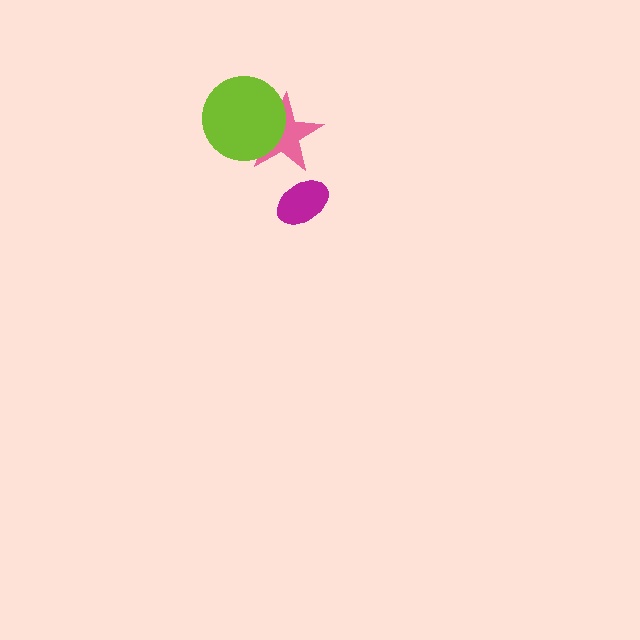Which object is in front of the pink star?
The lime circle is in front of the pink star.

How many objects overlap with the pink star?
1 object overlaps with the pink star.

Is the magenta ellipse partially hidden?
No, no other shape covers it.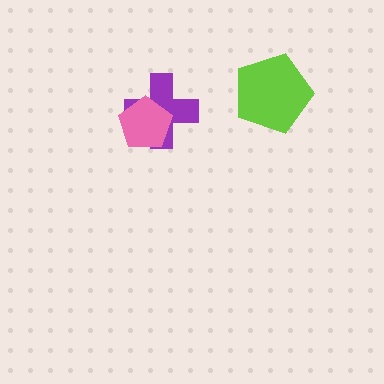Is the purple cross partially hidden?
Yes, it is partially covered by another shape.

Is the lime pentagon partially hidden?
No, no other shape covers it.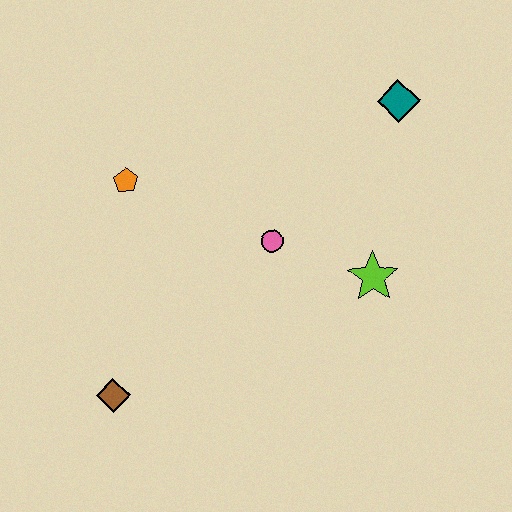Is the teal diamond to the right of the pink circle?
Yes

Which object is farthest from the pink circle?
The brown diamond is farthest from the pink circle.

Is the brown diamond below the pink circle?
Yes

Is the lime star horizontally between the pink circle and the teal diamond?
Yes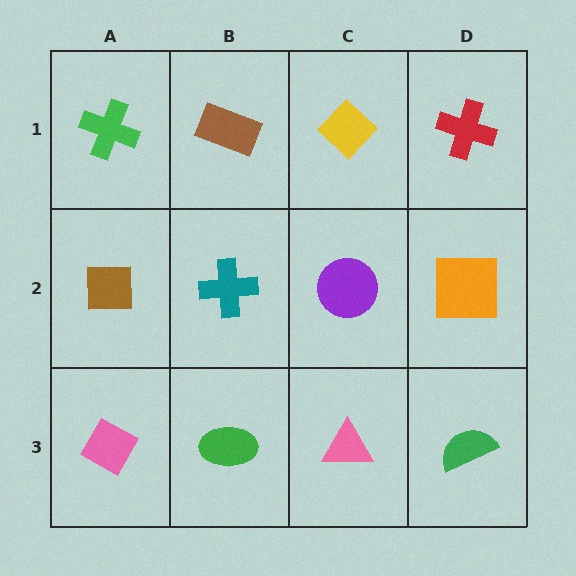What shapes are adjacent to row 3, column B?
A teal cross (row 2, column B), a pink diamond (row 3, column A), a pink triangle (row 3, column C).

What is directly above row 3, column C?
A purple circle.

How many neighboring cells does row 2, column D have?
3.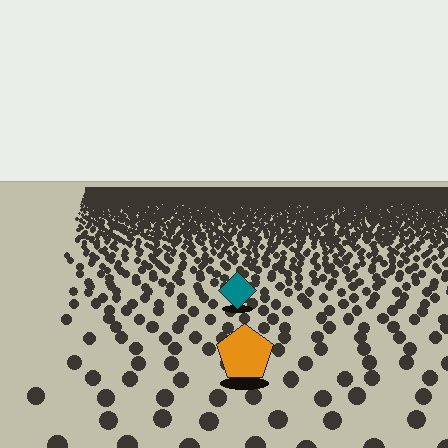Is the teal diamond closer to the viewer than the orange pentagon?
No. The orange pentagon is closer — you can tell from the texture gradient: the ground texture is coarser near it.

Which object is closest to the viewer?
The orange pentagon is closest. The texture marks near it are larger and more spread out.